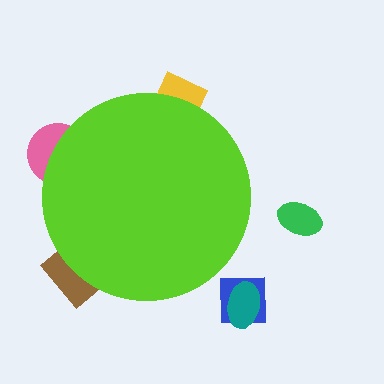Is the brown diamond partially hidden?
Yes, the brown diamond is partially hidden behind the lime circle.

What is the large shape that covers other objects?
A lime circle.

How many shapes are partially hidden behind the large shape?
3 shapes are partially hidden.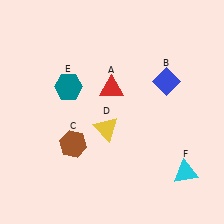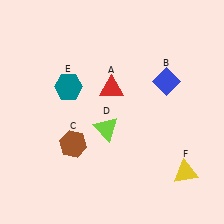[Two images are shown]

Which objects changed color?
D changed from yellow to lime. F changed from cyan to yellow.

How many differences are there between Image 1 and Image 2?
There are 2 differences between the two images.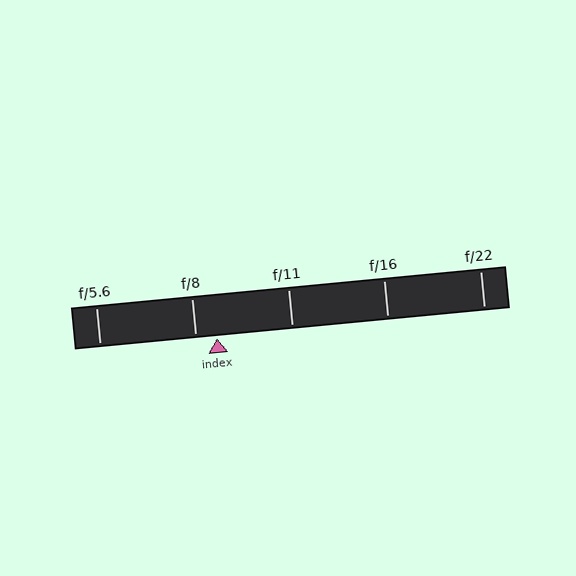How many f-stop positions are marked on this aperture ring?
There are 5 f-stop positions marked.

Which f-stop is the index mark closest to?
The index mark is closest to f/8.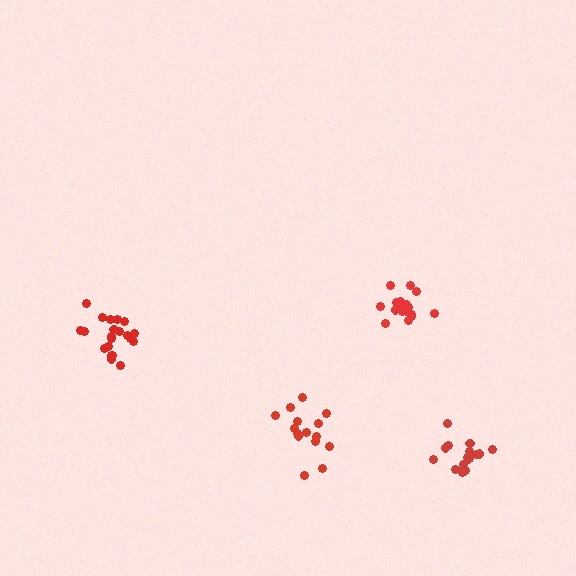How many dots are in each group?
Group 1: 21 dots, Group 2: 17 dots, Group 3: 18 dots, Group 4: 15 dots (71 total).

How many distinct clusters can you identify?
There are 4 distinct clusters.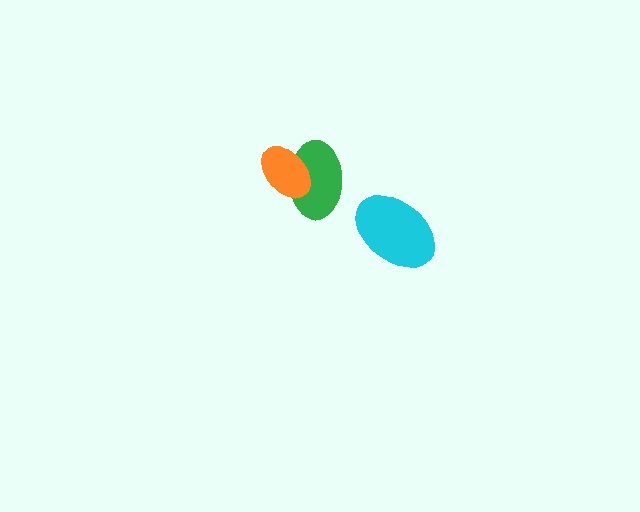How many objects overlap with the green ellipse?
1 object overlaps with the green ellipse.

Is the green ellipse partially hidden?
Yes, it is partially covered by another shape.